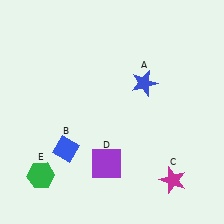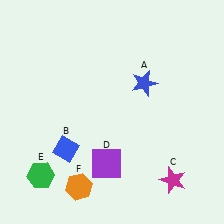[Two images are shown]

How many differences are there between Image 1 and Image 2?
There is 1 difference between the two images.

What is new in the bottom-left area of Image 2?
An orange hexagon (F) was added in the bottom-left area of Image 2.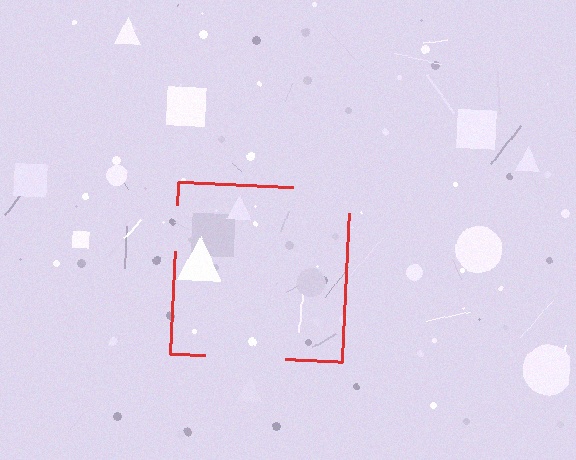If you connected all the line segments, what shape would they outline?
They would outline a square.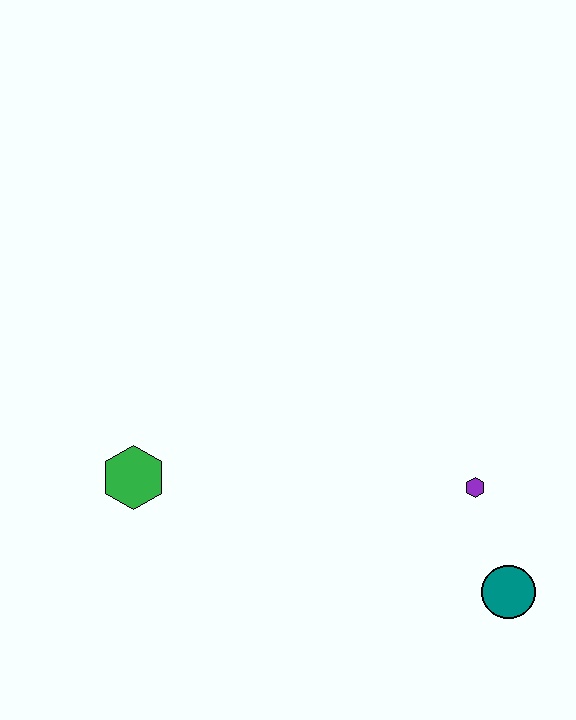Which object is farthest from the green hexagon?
The teal circle is farthest from the green hexagon.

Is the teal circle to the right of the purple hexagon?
Yes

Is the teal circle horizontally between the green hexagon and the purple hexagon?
No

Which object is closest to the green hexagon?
The purple hexagon is closest to the green hexagon.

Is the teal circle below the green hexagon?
Yes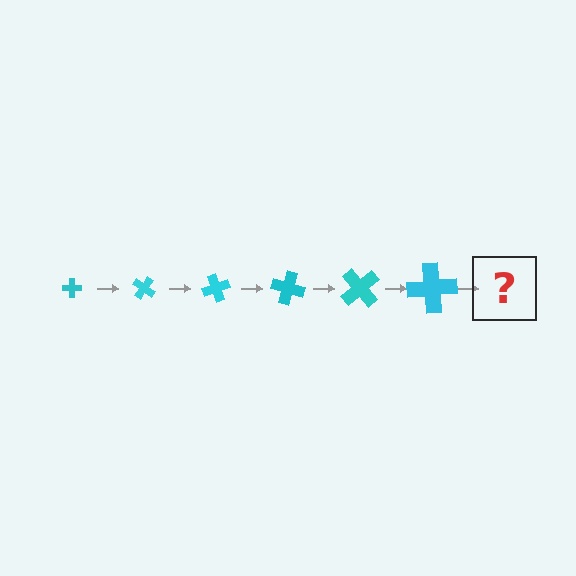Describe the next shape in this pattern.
It should be a cross, larger than the previous one and rotated 210 degrees from the start.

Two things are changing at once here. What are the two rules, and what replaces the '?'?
The two rules are that the cross grows larger each step and it rotates 35 degrees each step. The '?' should be a cross, larger than the previous one and rotated 210 degrees from the start.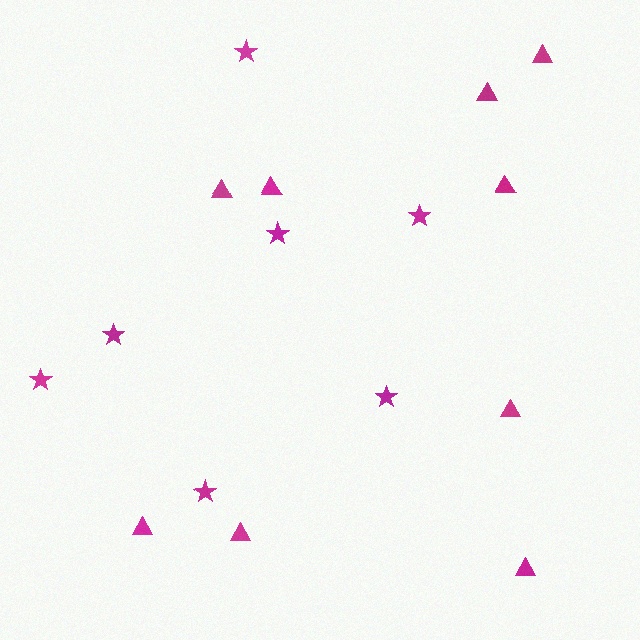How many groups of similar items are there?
There are 2 groups: one group of triangles (9) and one group of stars (7).